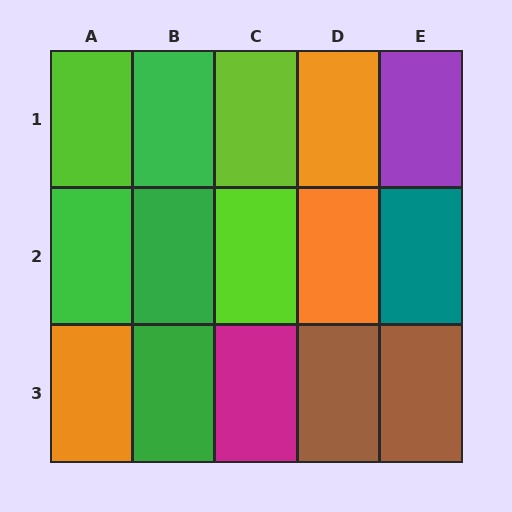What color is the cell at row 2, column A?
Green.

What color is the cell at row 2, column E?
Teal.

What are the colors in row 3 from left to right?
Orange, green, magenta, brown, brown.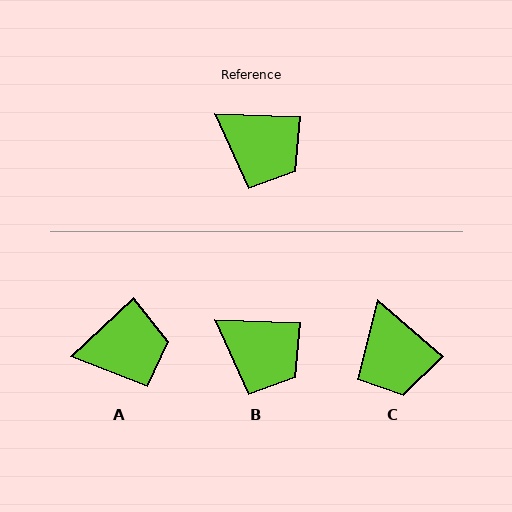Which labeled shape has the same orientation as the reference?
B.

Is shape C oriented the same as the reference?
No, it is off by about 39 degrees.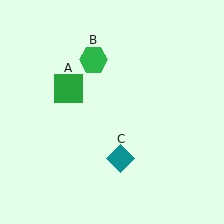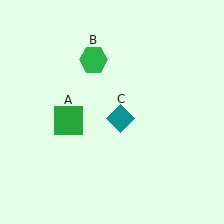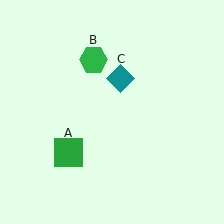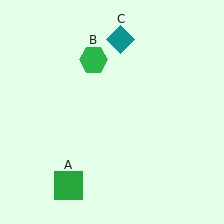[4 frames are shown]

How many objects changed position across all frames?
2 objects changed position: green square (object A), teal diamond (object C).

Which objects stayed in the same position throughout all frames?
Green hexagon (object B) remained stationary.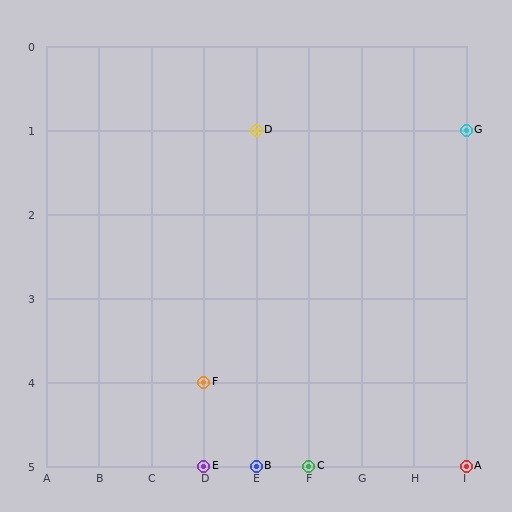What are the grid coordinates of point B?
Point B is at grid coordinates (E, 5).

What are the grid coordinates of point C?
Point C is at grid coordinates (F, 5).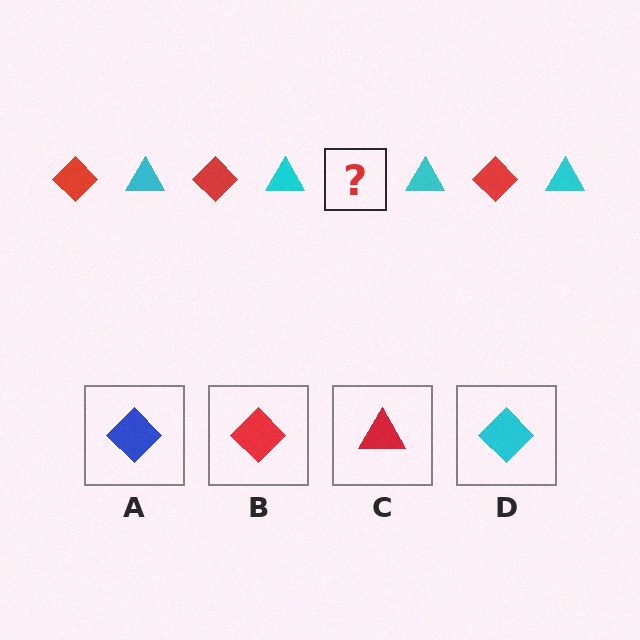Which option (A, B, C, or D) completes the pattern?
B.